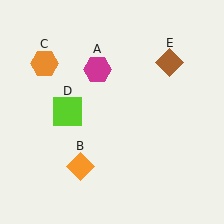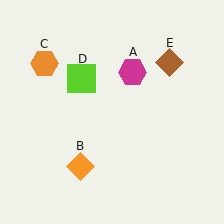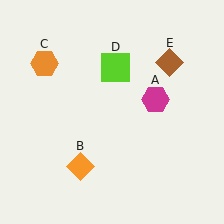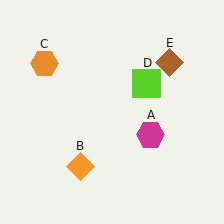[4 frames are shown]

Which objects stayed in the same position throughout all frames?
Orange diamond (object B) and orange hexagon (object C) and brown diamond (object E) remained stationary.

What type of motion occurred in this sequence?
The magenta hexagon (object A), lime square (object D) rotated clockwise around the center of the scene.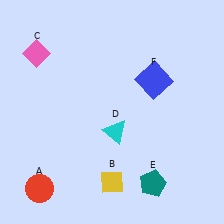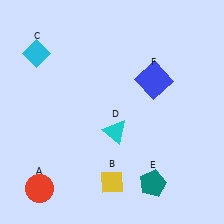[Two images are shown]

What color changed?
The diamond (C) changed from pink in Image 1 to cyan in Image 2.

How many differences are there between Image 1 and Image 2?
There is 1 difference between the two images.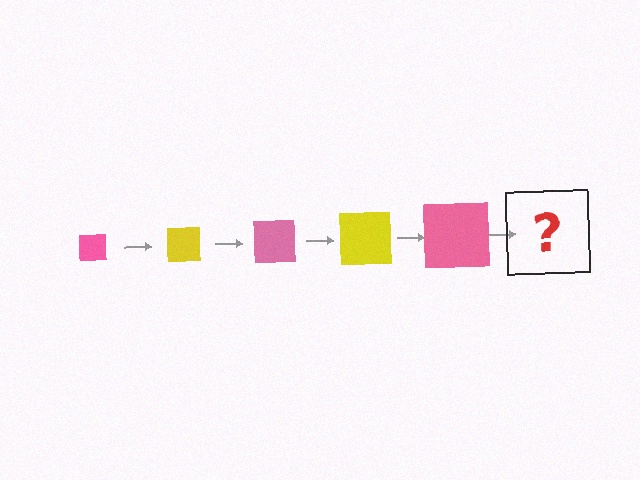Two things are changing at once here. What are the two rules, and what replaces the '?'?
The two rules are that the square grows larger each step and the color cycles through pink and yellow. The '?' should be a yellow square, larger than the previous one.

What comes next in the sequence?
The next element should be a yellow square, larger than the previous one.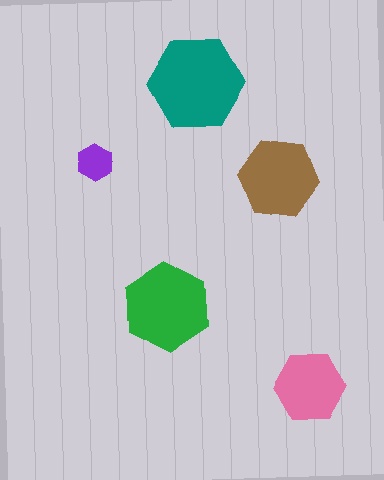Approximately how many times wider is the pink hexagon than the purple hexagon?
About 2 times wider.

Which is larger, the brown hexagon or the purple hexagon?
The brown one.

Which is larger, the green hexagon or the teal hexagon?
The teal one.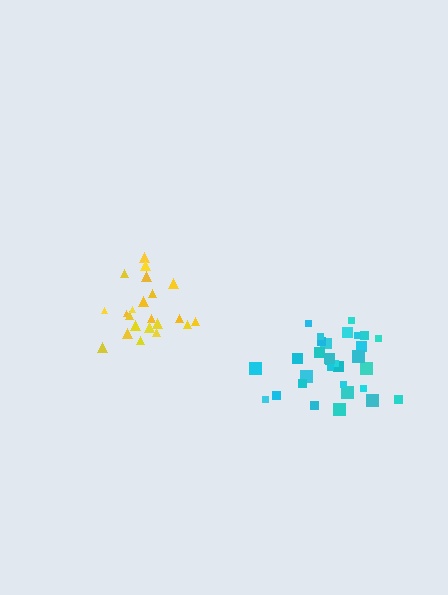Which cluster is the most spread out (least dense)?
Cyan.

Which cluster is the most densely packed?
Yellow.